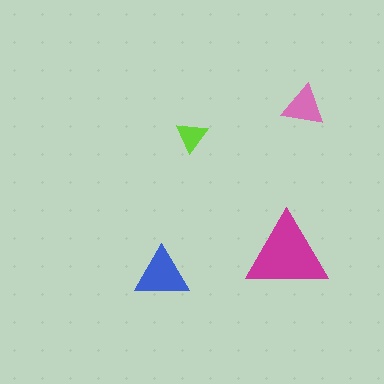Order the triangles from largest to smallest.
the magenta one, the blue one, the pink one, the lime one.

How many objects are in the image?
There are 4 objects in the image.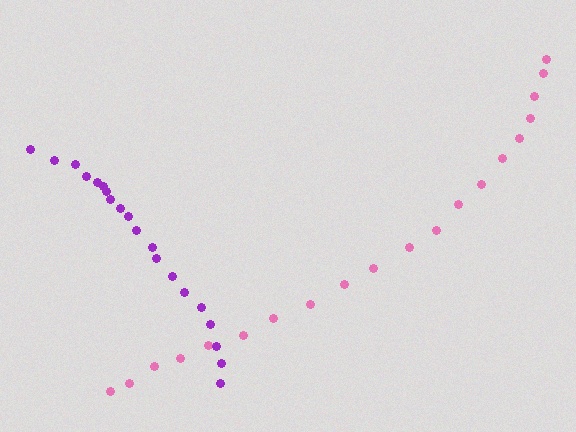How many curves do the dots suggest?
There are 2 distinct paths.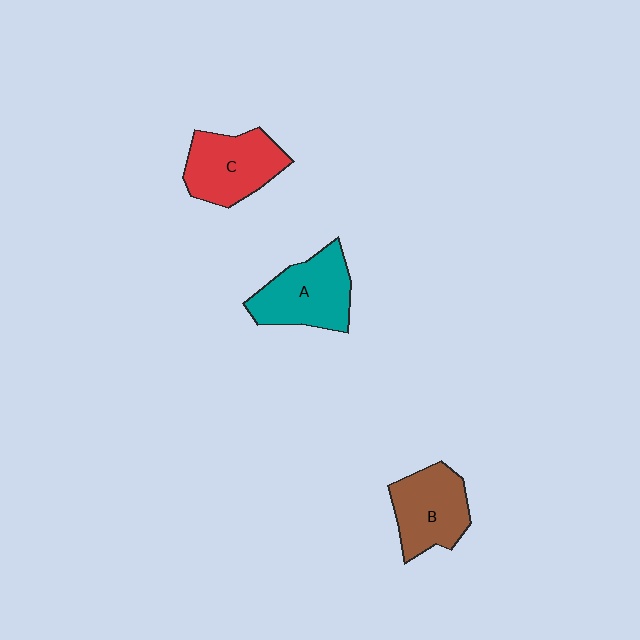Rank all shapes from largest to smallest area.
From largest to smallest: A (teal), C (red), B (brown).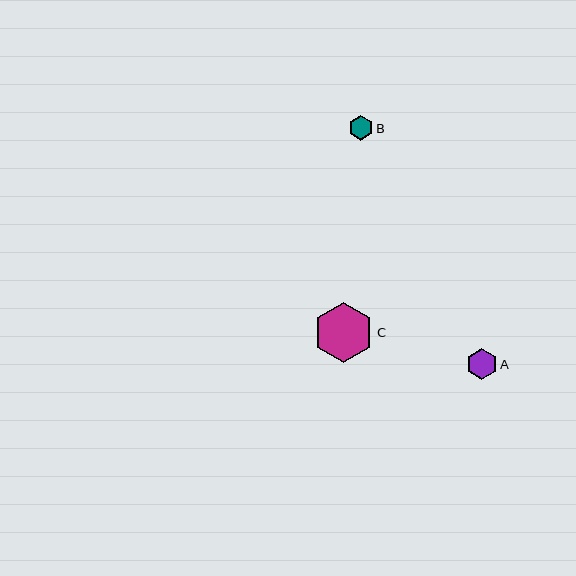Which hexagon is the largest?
Hexagon C is the largest with a size of approximately 60 pixels.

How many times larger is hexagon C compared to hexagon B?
Hexagon C is approximately 2.5 times the size of hexagon B.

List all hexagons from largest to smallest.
From largest to smallest: C, A, B.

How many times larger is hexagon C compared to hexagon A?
Hexagon C is approximately 1.9 times the size of hexagon A.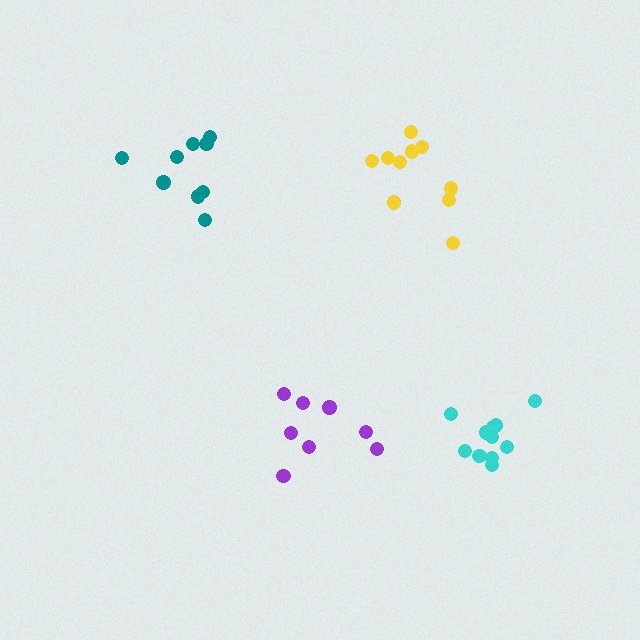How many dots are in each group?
Group 1: 11 dots, Group 2: 9 dots, Group 3: 10 dots, Group 4: 8 dots (38 total).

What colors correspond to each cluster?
The clusters are colored: cyan, teal, yellow, purple.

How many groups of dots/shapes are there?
There are 4 groups.